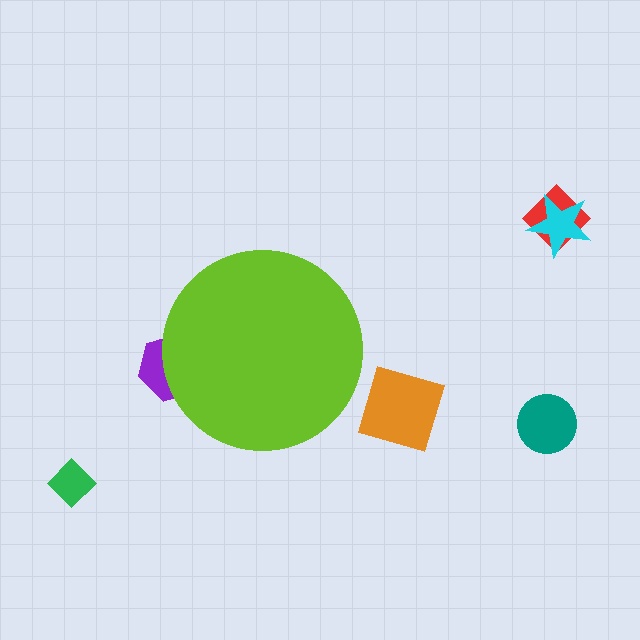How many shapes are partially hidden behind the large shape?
1 shape is partially hidden.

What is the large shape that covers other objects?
A lime circle.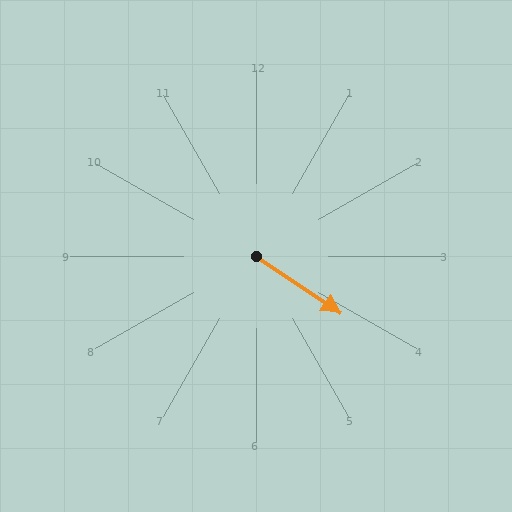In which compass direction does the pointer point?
Southeast.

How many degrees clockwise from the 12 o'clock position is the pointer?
Approximately 124 degrees.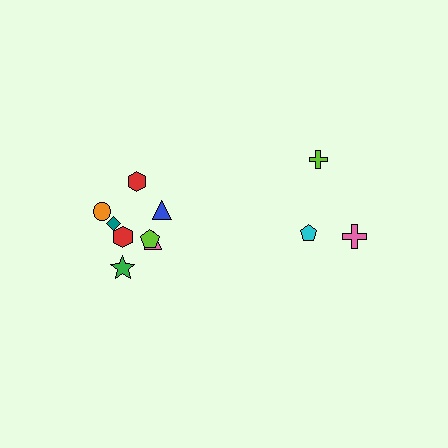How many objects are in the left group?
There are 8 objects.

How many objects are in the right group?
There are 3 objects.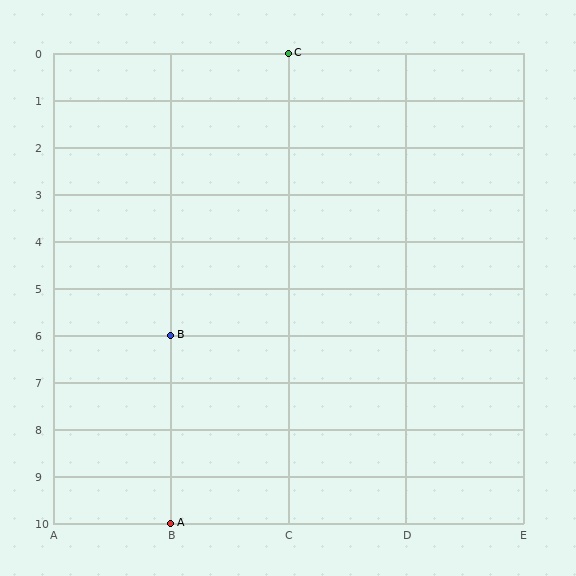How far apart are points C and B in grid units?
Points C and B are 1 column and 6 rows apart (about 6.1 grid units diagonally).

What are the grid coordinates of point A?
Point A is at grid coordinates (B, 10).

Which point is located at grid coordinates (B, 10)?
Point A is at (B, 10).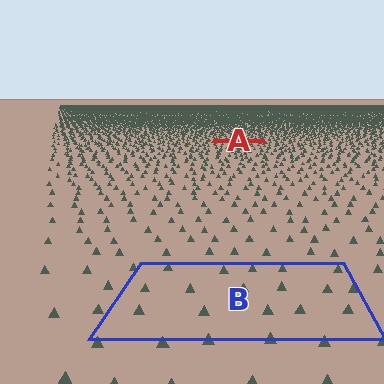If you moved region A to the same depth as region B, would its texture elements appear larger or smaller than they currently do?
They would appear larger. At a closer depth, the same texture elements are projected at a bigger on-screen size.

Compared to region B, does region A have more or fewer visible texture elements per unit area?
Region A has more texture elements per unit area — they are packed more densely because it is farther away.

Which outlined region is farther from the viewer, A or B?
Region A is farther from the viewer — the texture elements inside it appear smaller and more densely packed.